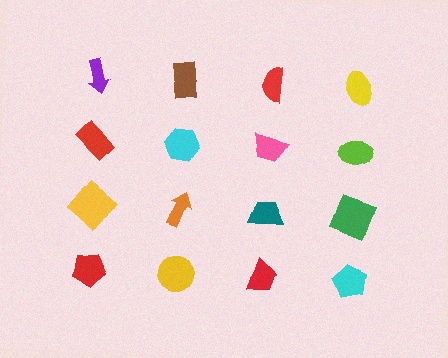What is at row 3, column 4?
A green square.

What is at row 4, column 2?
A yellow circle.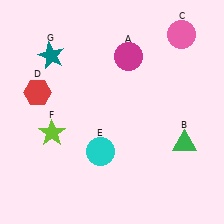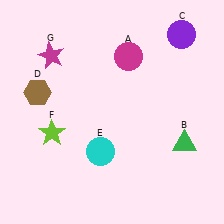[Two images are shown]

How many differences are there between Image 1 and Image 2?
There are 3 differences between the two images.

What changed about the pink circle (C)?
In Image 1, C is pink. In Image 2, it changed to purple.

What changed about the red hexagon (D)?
In Image 1, D is red. In Image 2, it changed to brown.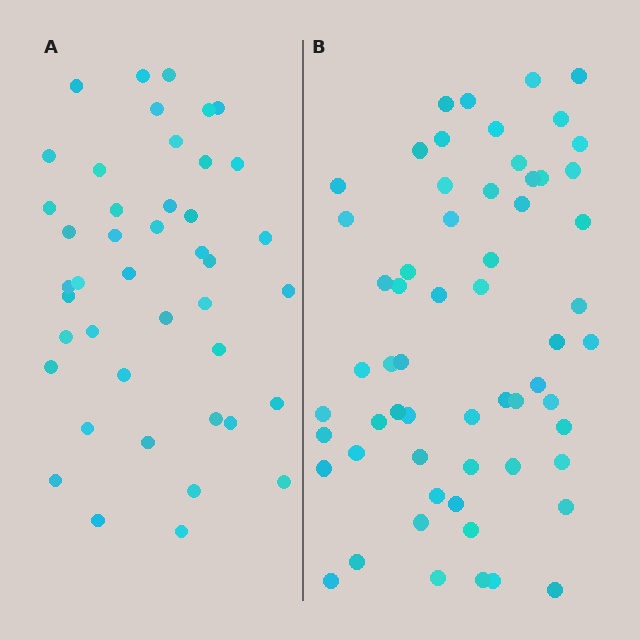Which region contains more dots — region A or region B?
Region B (the right region) has more dots.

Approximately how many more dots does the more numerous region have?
Region B has approximately 15 more dots than region A.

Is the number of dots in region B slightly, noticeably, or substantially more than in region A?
Region B has noticeably more, but not dramatically so. The ratio is roughly 1.4 to 1.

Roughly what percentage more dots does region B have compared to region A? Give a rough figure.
About 40% more.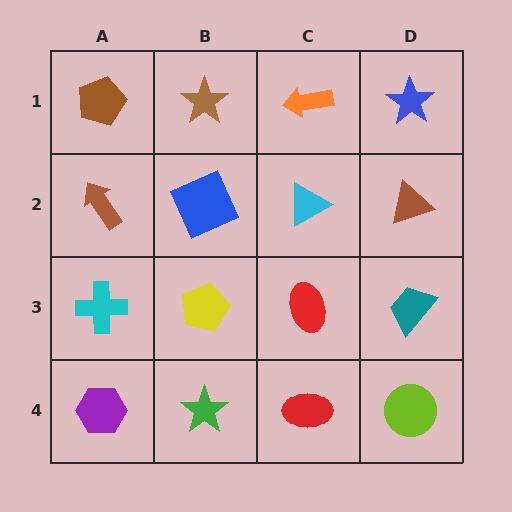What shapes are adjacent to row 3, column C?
A cyan triangle (row 2, column C), a red ellipse (row 4, column C), a yellow pentagon (row 3, column B), a teal trapezoid (row 3, column D).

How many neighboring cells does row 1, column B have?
3.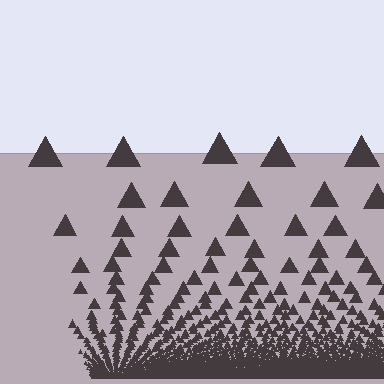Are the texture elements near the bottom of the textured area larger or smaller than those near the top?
Smaller. The gradient is inverted — elements near the bottom are smaller and denser.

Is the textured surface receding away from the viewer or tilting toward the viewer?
The surface appears to tilt toward the viewer. Texture elements get larger and sparser toward the top.